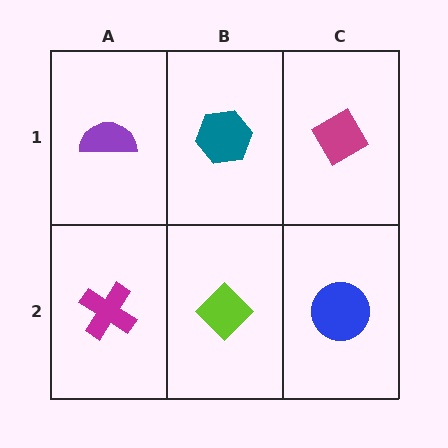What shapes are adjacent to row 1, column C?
A blue circle (row 2, column C), a teal hexagon (row 1, column B).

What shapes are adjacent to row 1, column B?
A lime diamond (row 2, column B), a purple semicircle (row 1, column A), a magenta diamond (row 1, column C).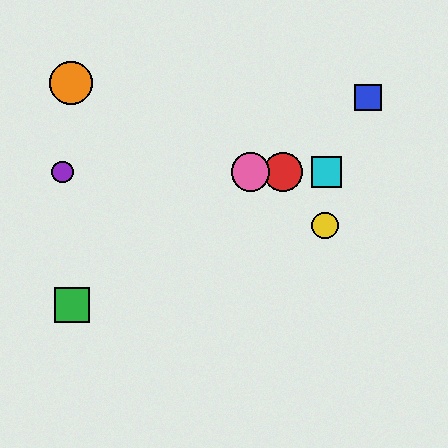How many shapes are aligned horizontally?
4 shapes (the red circle, the purple circle, the cyan square, the pink circle) are aligned horizontally.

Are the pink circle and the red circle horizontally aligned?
Yes, both are at y≈172.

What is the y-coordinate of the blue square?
The blue square is at y≈97.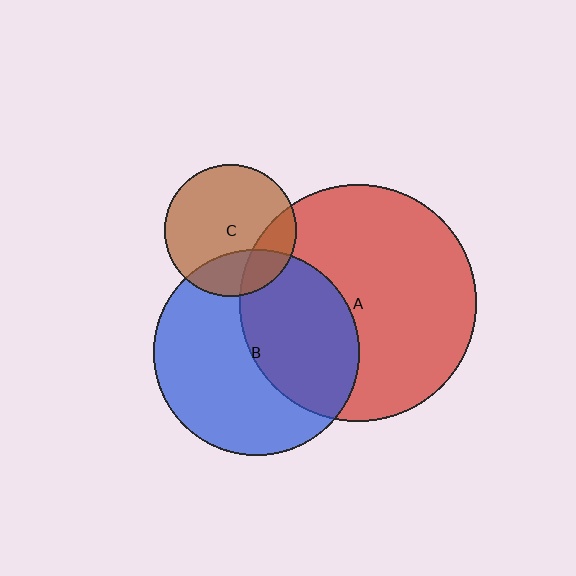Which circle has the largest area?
Circle A (red).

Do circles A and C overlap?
Yes.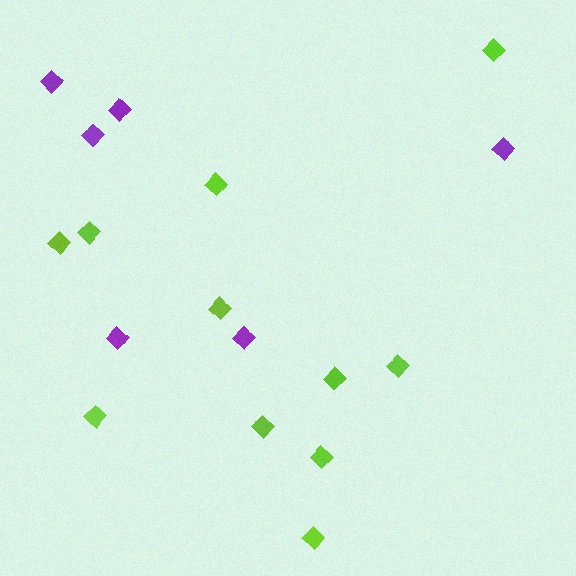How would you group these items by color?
There are 2 groups: one group of lime diamonds (11) and one group of purple diamonds (6).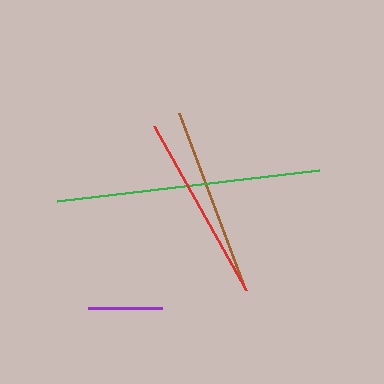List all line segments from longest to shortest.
From longest to shortest: green, red, brown, purple.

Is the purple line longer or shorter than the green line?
The green line is longer than the purple line.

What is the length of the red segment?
The red segment is approximately 188 pixels long.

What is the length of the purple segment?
The purple segment is approximately 74 pixels long.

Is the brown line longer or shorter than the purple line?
The brown line is longer than the purple line.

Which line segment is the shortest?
The purple line is the shortest at approximately 74 pixels.